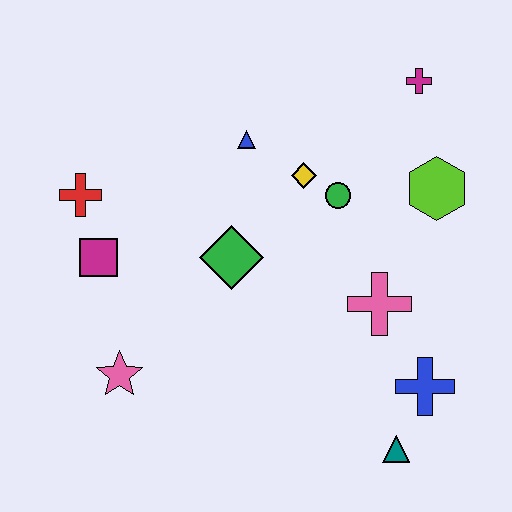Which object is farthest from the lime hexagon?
The pink star is farthest from the lime hexagon.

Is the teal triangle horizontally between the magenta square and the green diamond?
No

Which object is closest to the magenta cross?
The lime hexagon is closest to the magenta cross.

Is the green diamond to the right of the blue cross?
No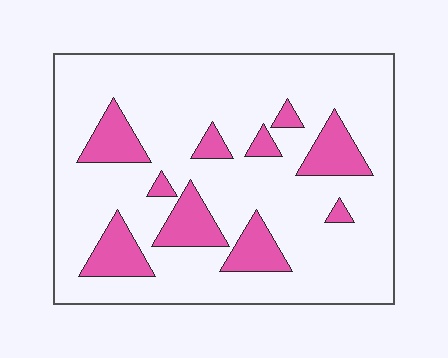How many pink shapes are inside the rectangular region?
10.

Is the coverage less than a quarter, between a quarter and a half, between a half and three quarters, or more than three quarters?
Less than a quarter.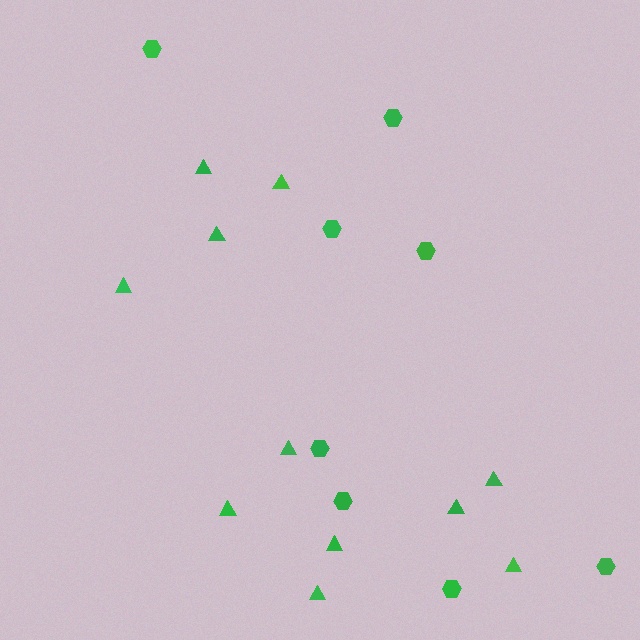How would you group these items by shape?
There are 2 groups: one group of triangles (11) and one group of hexagons (8).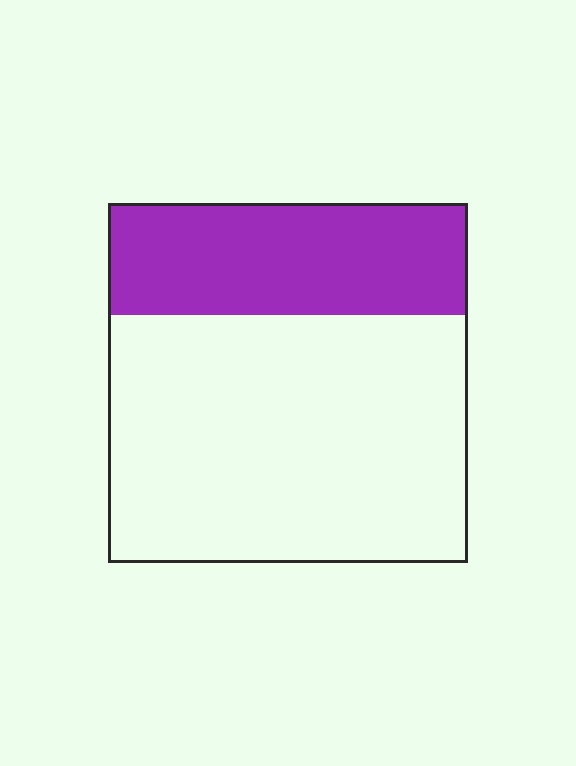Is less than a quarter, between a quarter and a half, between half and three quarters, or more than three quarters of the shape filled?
Between a quarter and a half.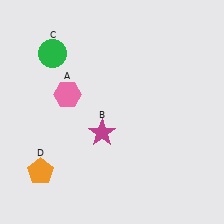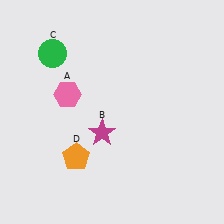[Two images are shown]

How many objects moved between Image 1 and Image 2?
1 object moved between the two images.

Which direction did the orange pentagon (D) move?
The orange pentagon (D) moved right.